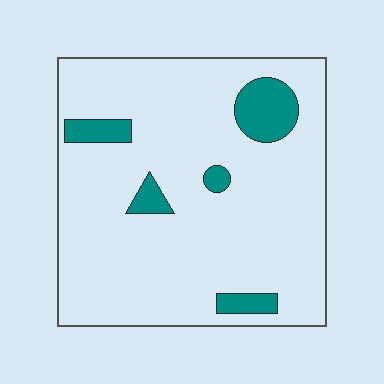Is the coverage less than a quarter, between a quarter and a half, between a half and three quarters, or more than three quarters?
Less than a quarter.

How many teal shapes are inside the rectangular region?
5.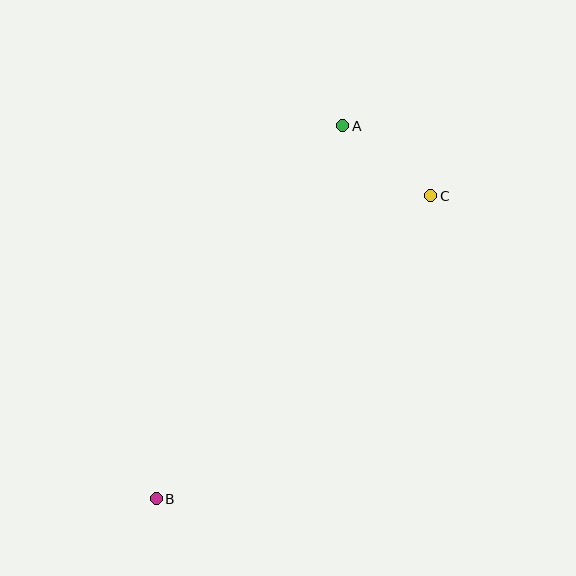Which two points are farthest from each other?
Points A and B are farthest from each other.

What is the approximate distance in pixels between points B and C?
The distance between B and C is approximately 409 pixels.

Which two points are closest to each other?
Points A and C are closest to each other.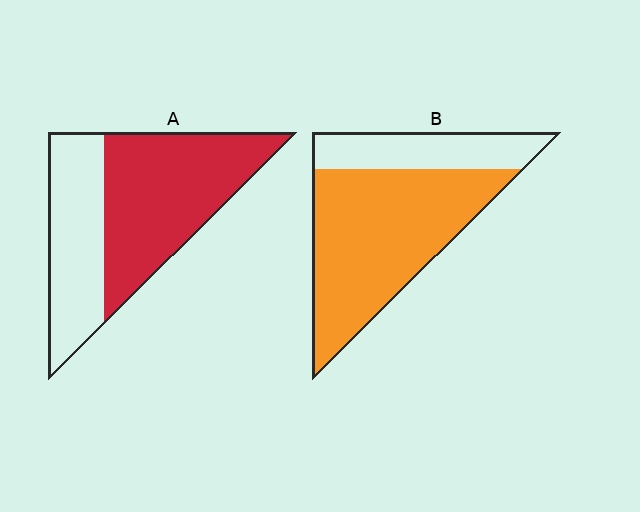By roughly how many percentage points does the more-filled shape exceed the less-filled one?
By roughly 10 percentage points (B over A).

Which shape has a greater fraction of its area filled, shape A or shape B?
Shape B.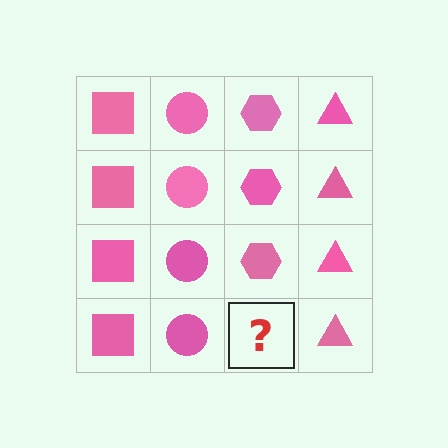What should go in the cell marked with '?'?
The missing cell should contain a pink hexagon.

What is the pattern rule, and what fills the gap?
The rule is that each column has a consistent shape. The gap should be filled with a pink hexagon.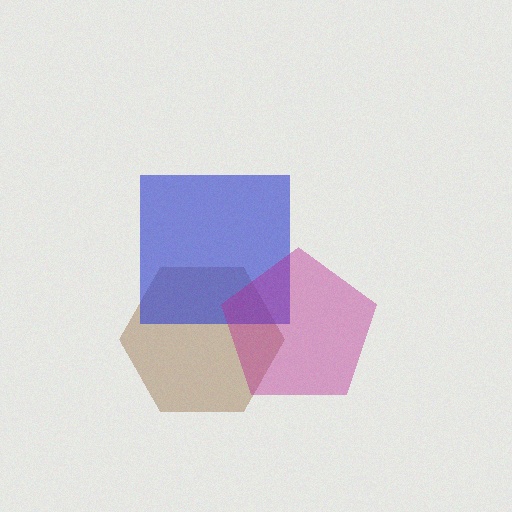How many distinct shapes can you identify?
There are 3 distinct shapes: a brown hexagon, a blue square, a magenta pentagon.